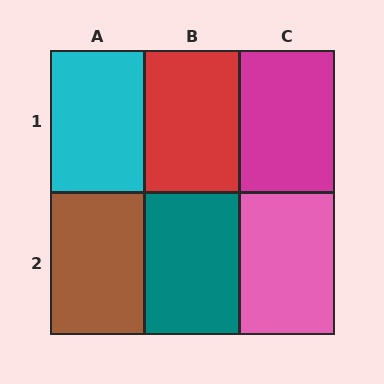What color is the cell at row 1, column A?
Cyan.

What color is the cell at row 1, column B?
Red.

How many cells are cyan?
1 cell is cyan.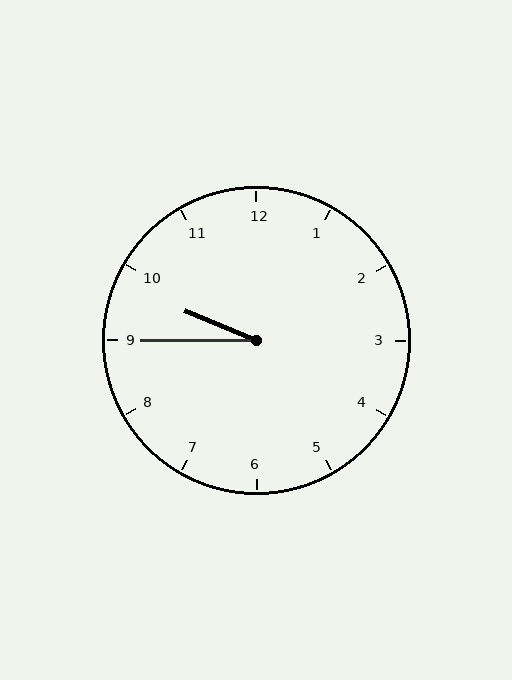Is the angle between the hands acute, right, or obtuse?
It is acute.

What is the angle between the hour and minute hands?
Approximately 22 degrees.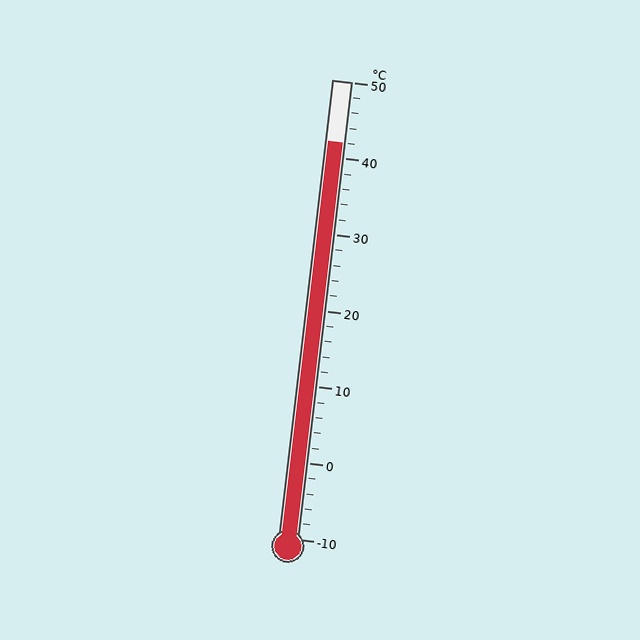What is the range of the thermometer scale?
The thermometer scale ranges from -10°C to 50°C.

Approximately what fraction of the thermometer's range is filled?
The thermometer is filled to approximately 85% of its range.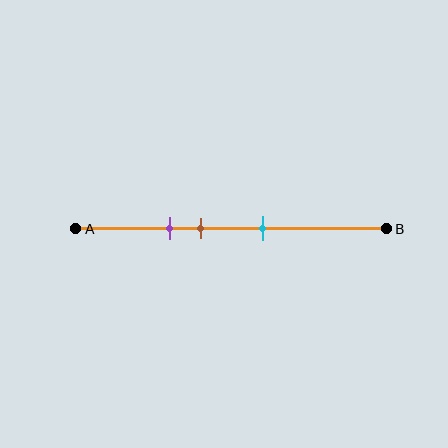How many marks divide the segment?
There are 3 marks dividing the segment.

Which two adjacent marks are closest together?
The purple and brown marks are the closest adjacent pair.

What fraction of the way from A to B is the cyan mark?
The cyan mark is approximately 60% (0.6) of the way from A to B.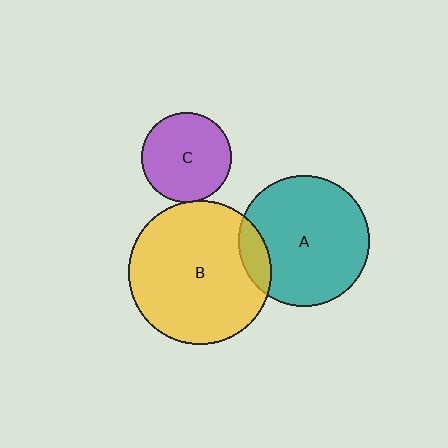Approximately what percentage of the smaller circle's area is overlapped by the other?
Approximately 10%.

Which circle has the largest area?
Circle B (yellow).